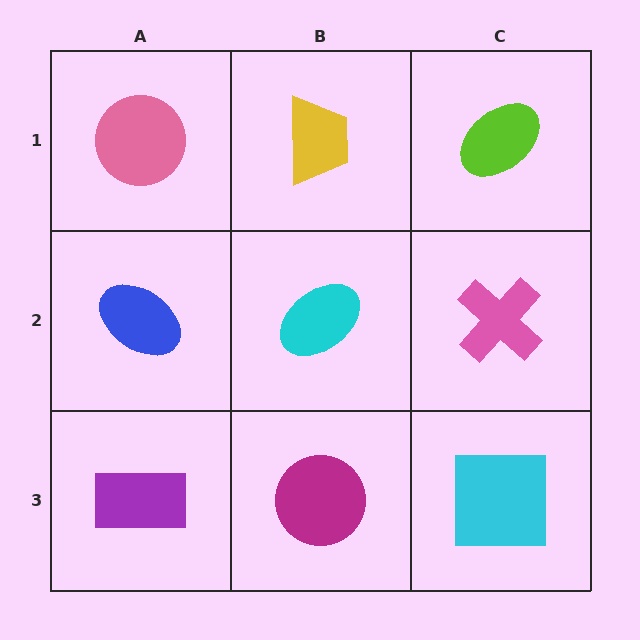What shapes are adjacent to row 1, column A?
A blue ellipse (row 2, column A), a yellow trapezoid (row 1, column B).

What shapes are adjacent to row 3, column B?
A cyan ellipse (row 2, column B), a purple rectangle (row 3, column A), a cyan square (row 3, column C).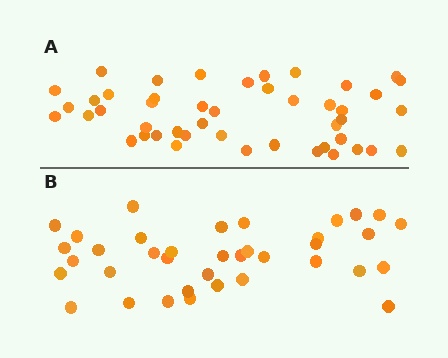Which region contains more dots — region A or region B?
Region A (the top region) has more dots.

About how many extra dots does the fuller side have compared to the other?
Region A has roughly 8 or so more dots than region B.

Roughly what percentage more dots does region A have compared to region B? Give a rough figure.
About 25% more.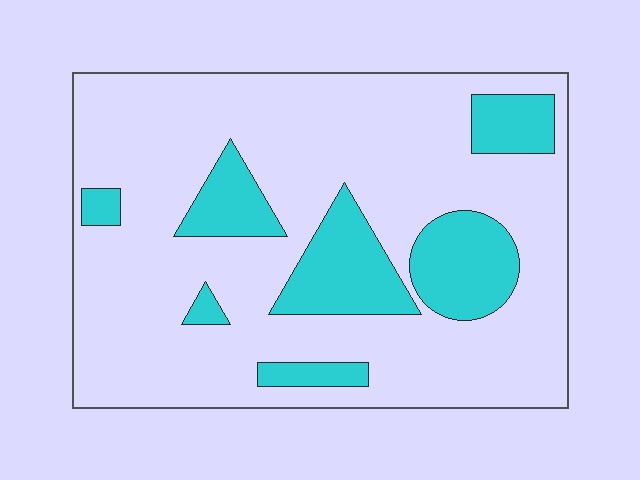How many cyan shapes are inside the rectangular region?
7.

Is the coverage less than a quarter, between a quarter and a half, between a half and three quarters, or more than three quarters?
Less than a quarter.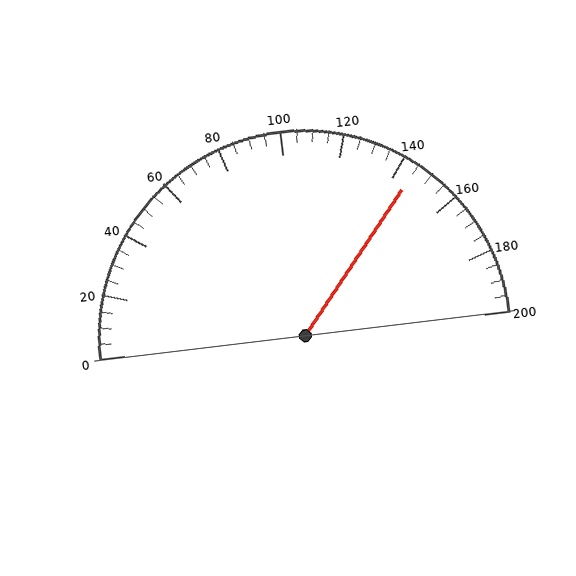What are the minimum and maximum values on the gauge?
The gauge ranges from 0 to 200.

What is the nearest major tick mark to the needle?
The nearest major tick mark is 140.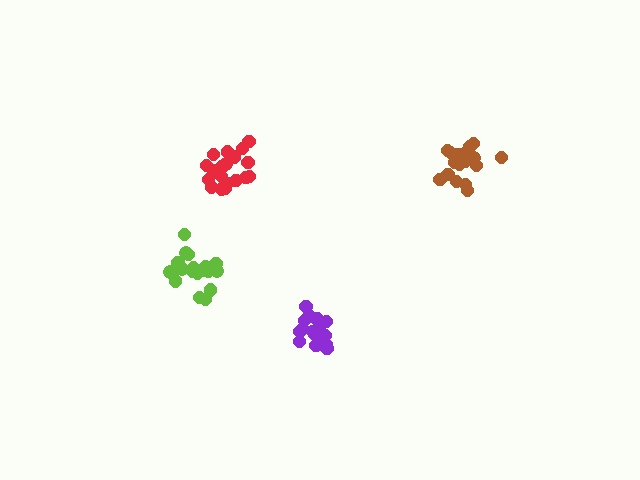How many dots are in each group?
Group 1: 20 dots, Group 2: 18 dots, Group 3: 20 dots, Group 4: 19 dots (77 total).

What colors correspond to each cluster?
The clusters are colored: red, purple, lime, brown.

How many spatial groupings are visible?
There are 4 spatial groupings.